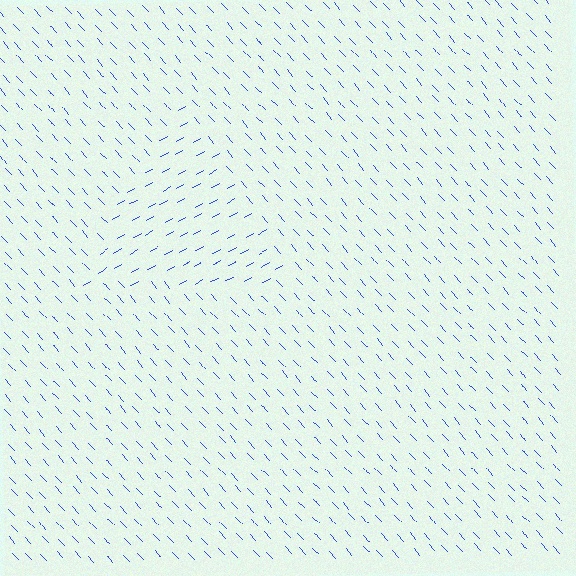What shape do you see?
I see a triangle.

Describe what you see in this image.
The image is filled with small blue line segments. A triangle region in the image has lines oriented differently from the surrounding lines, creating a visible texture boundary.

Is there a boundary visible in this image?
Yes, there is a texture boundary formed by a change in line orientation.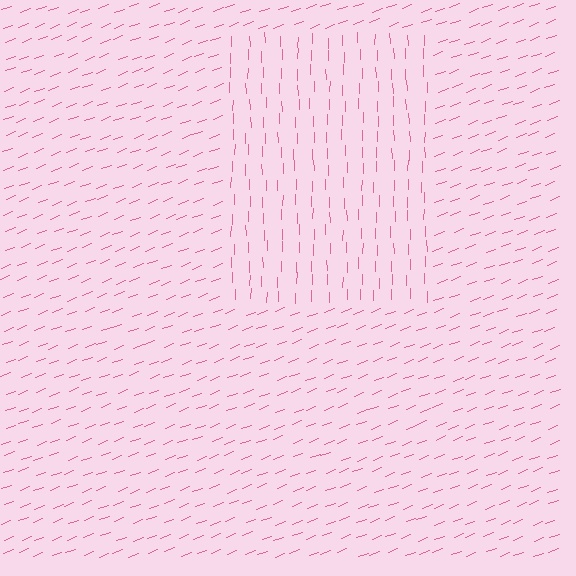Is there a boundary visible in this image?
Yes, there is a texture boundary formed by a change in line orientation.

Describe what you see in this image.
The image is filled with small pink line segments. A rectangle region in the image has lines oriented differently from the surrounding lines, creating a visible texture boundary.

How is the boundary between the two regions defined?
The boundary is defined purely by a change in line orientation (approximately 69 degrees difference). All lines are the same color and thickness.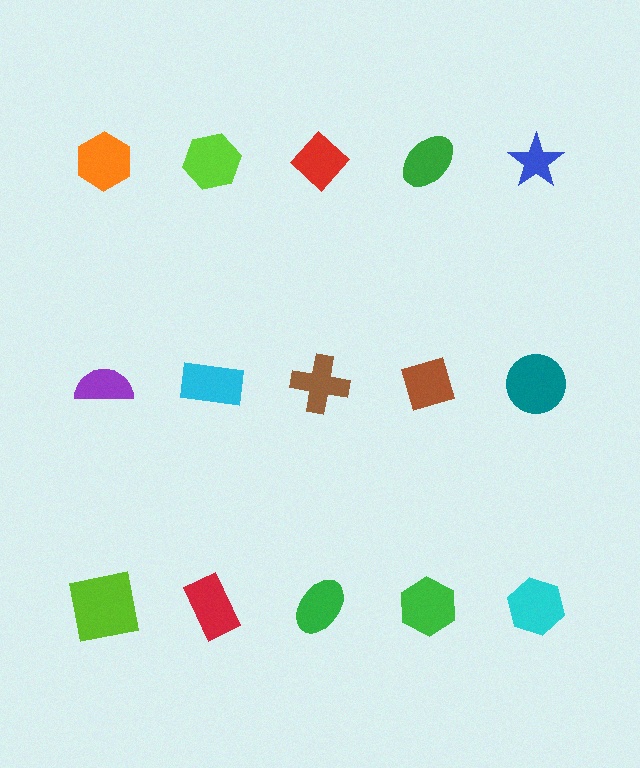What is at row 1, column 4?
A green ellipse.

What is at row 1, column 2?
A lime hexagon.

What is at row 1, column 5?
A blue star.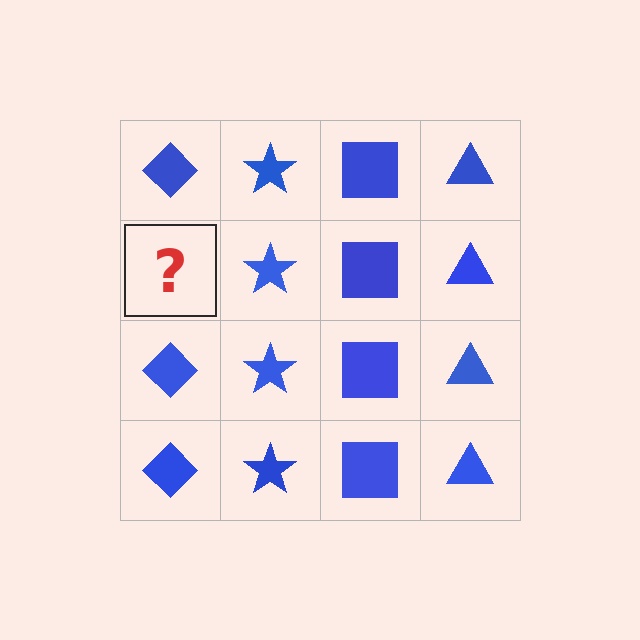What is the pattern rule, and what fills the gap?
The rule is that each column has a consistent shape. The gap should be filled with a blue diamond.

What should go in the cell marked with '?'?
The missing cell should contain a blue diamond.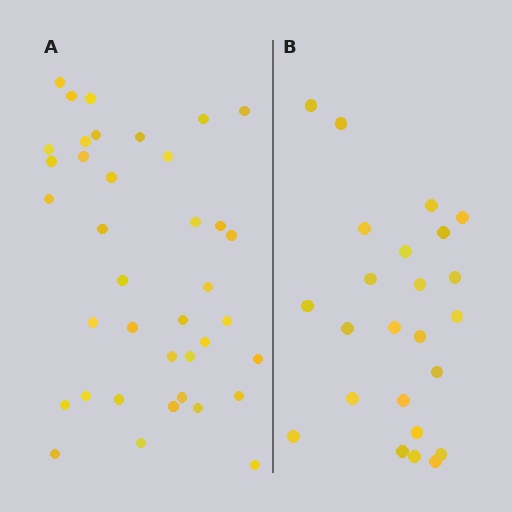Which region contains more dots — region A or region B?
Region A (the left region) has more dots.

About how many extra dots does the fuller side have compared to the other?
Region A has approximately 15 more dots than region B.